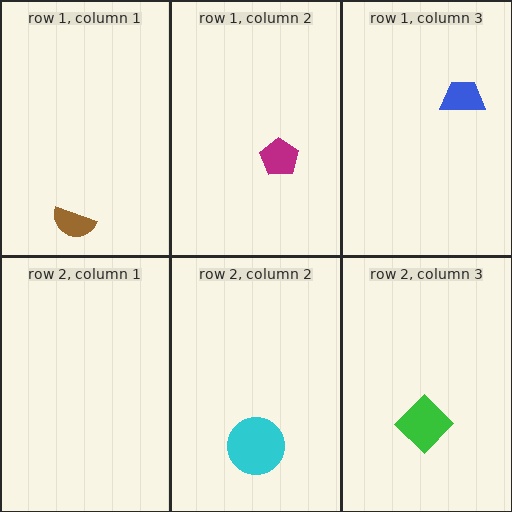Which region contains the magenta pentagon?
The row 1, column 2 region.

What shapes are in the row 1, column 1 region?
The brown semicircle.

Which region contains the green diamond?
The row 2, column 3 region.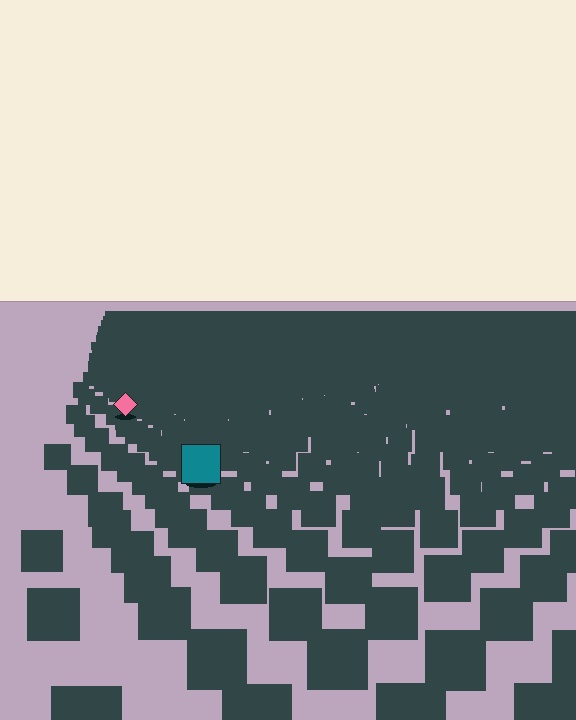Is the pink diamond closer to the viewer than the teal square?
No. The teal square is closer — you can tell from the texture gradient: the ground texture is coarser near it.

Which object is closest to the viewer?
The teal square is closest. The texture marks near it are larger and more spread out.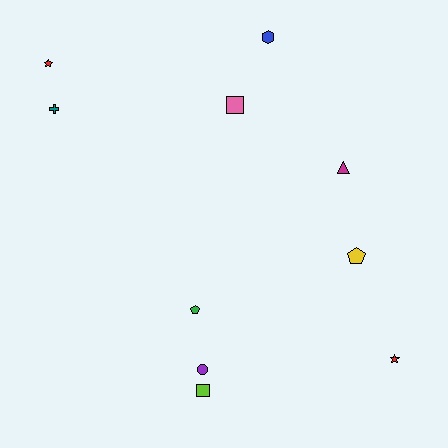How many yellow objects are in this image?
There is 1 yellow object.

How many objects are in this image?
There are 10 objects.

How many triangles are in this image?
There is 1 triangle.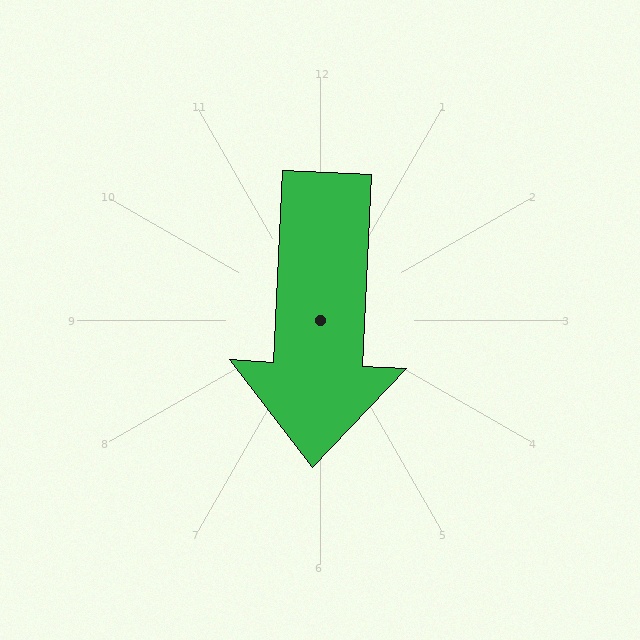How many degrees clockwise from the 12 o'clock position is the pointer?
Approximately 183 degrees.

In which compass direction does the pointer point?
South.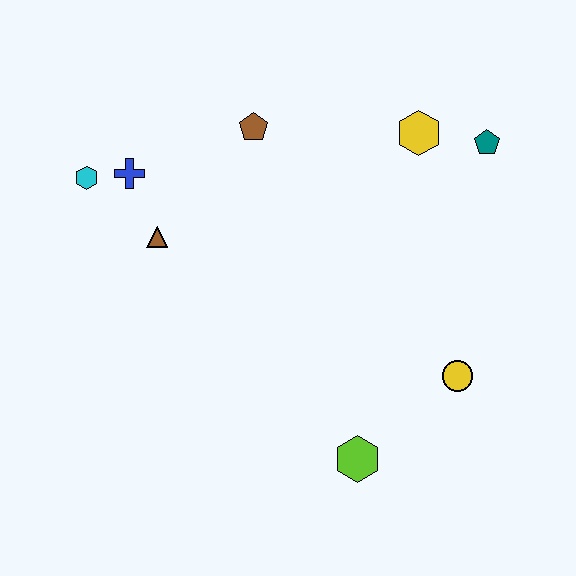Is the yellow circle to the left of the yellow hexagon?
No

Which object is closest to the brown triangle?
The blue cross is closest to the brown triangle.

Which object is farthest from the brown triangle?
The teal pentagon is farthest from the brown triangle.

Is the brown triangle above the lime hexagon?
Yes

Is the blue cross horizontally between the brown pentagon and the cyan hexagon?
Yes